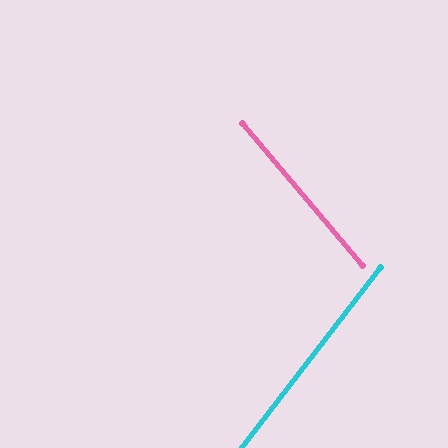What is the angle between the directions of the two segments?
Approximately 78 degrees.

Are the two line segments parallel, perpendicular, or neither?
Neither parallel nor perpendicular — they differ by about 78°.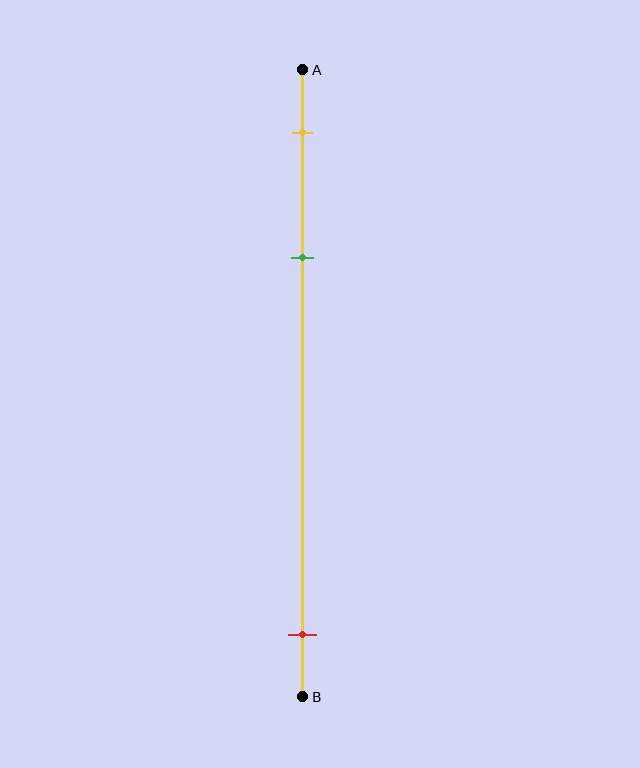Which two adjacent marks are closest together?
The yellow and green marks are the closest adjacent pair.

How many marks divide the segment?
There are 3 marks dividing the segment.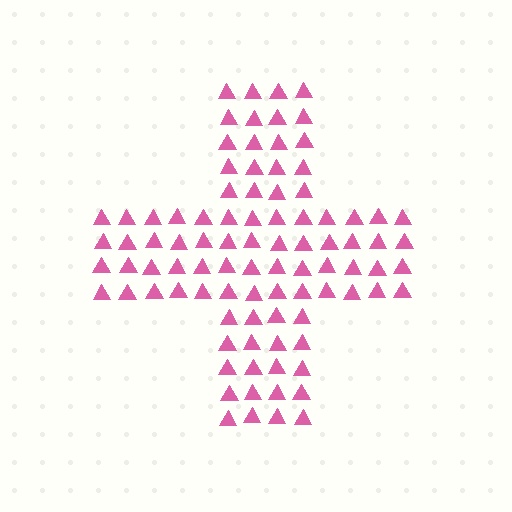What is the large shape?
The large shape is a cross.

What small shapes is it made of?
It is made of small triangles.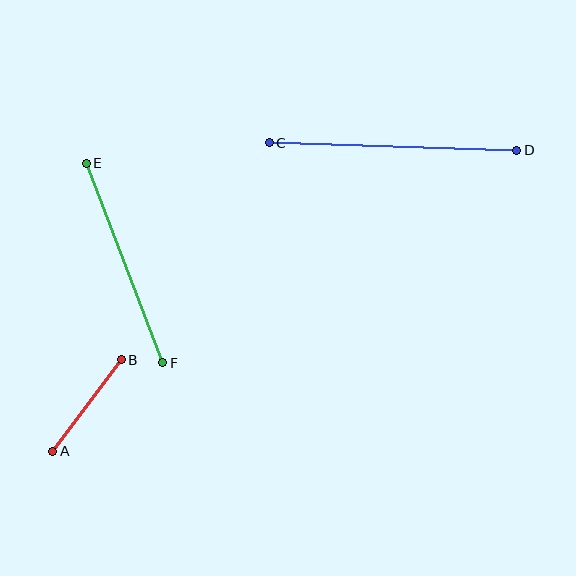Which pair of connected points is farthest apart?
Points C and D are farthest apart.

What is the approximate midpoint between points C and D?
The midpoint is at approximately (393, 146) pixels.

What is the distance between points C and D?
The distance is approximately 247 pixels.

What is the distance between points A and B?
The distance is approximately 114 pixels.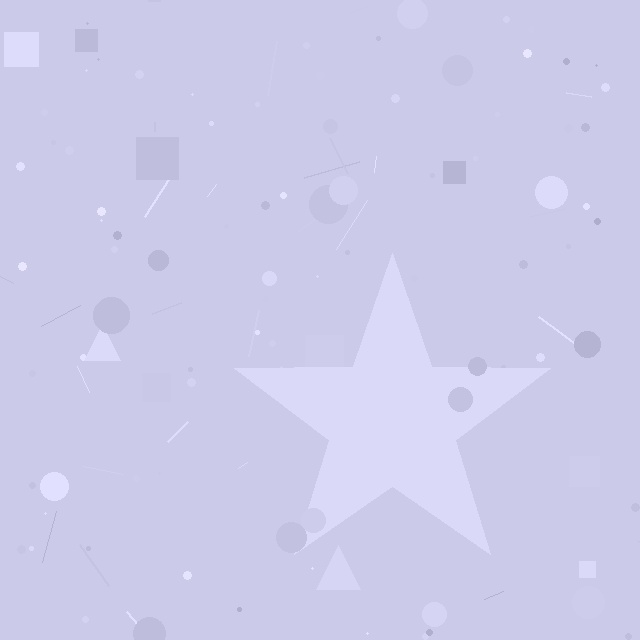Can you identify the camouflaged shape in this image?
The camouflaged shape is a star.